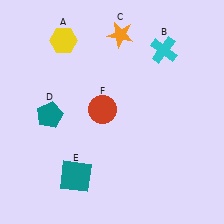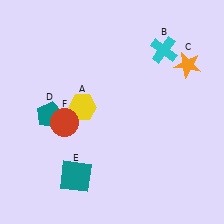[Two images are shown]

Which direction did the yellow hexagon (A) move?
The yellow hexagon (A) moved down.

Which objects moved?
The objects that moved are: the yellow hexagon (A), the orange star (C), the red circle (F).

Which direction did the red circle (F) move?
The red circle (F) moved left.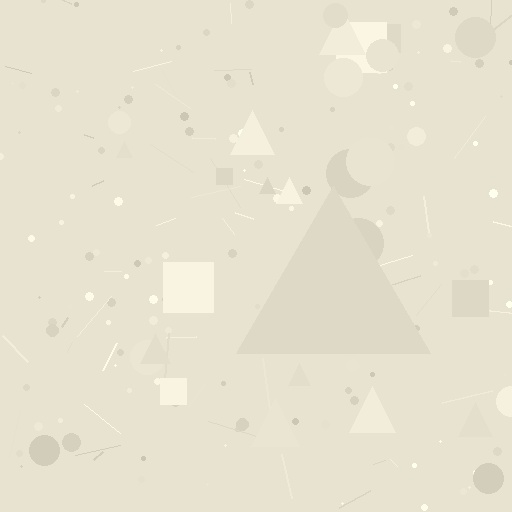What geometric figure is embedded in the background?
A triangle is embedded in the background.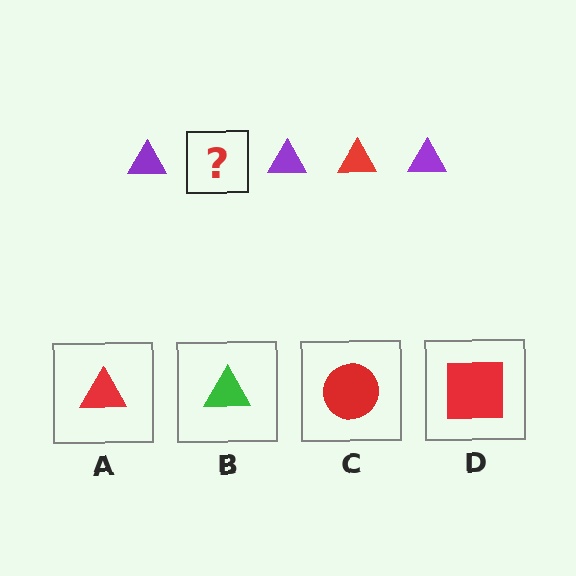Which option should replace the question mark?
Option A.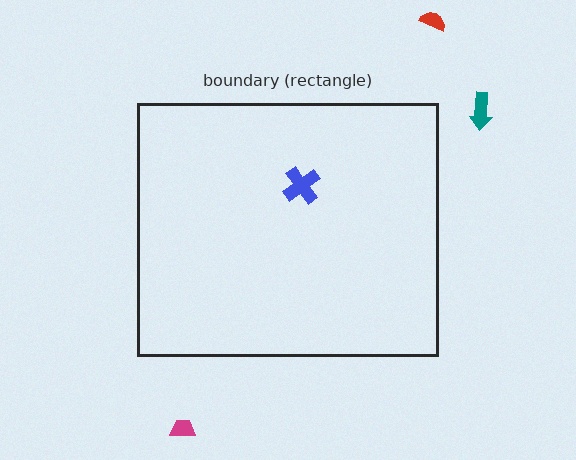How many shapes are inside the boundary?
1 inside, 3 outside.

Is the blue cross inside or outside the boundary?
Inside.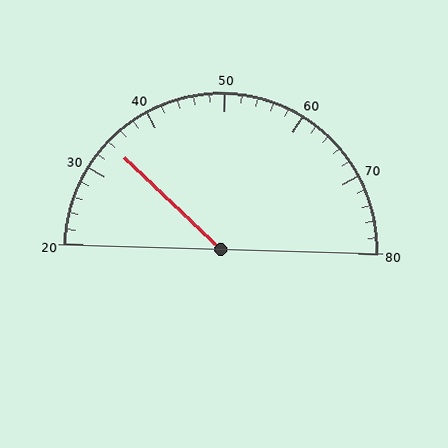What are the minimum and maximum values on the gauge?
The gauge ranges from 20 to 80.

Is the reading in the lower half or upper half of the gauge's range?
The reading is in the lower half of the range (20 to 80).